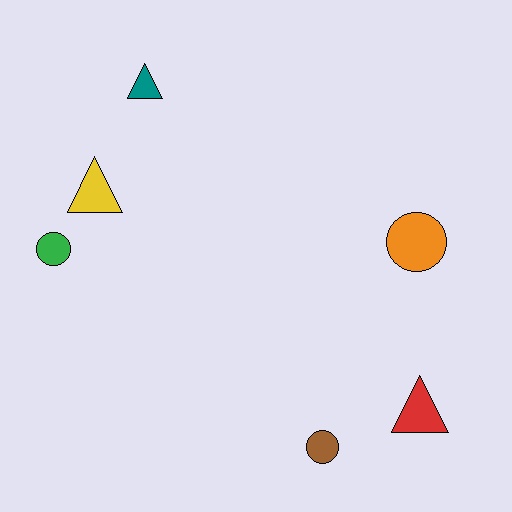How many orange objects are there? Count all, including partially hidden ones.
There is 1 orange object.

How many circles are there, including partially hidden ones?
There are 3 circles.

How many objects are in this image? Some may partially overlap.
There are 6 objects.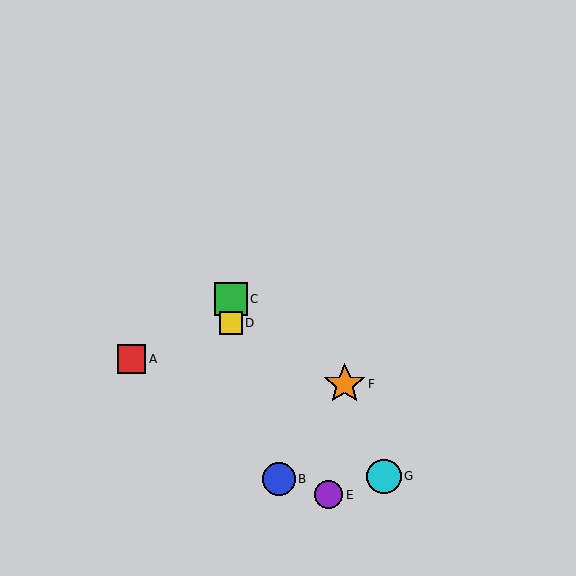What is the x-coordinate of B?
Object B is at x≈279.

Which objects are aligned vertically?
Objects C, D are aligned vertically.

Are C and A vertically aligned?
No, C is at x≈231 and A is at x≈132.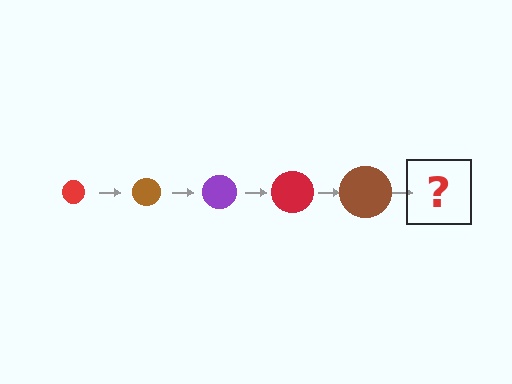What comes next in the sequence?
The next element should be a purple circle, larger than the previous one.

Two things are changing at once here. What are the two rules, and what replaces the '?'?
The two rules are that the circle grows larger each step and the color cycles through red, brown, and purple. The '?' should be a purple circle, larger than the previous one.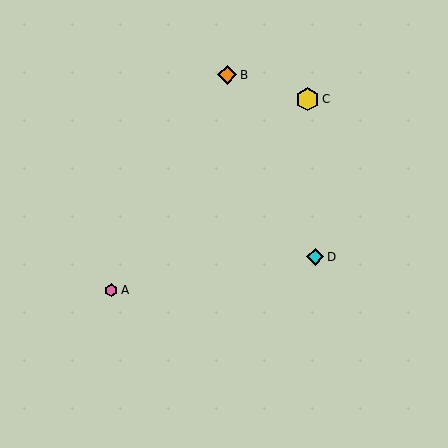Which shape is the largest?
The yellow hexagon (labeled C) is the largest.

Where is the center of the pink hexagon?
The center of the pink hexagon is at (111, 290).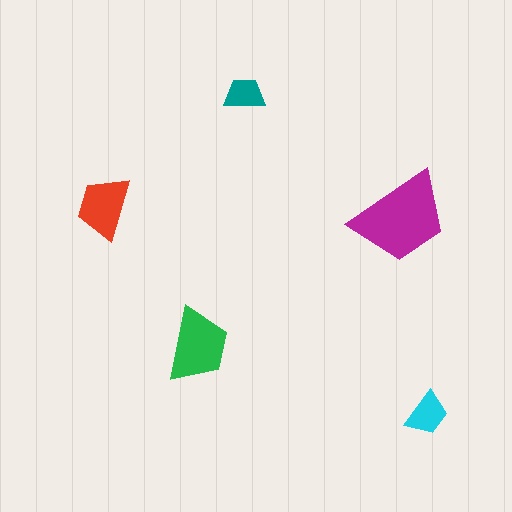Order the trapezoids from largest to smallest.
the magenta one, the green one, the red one, the cyan one, the teal one.